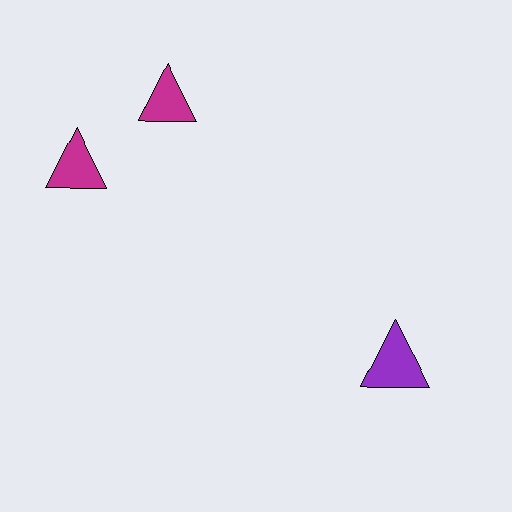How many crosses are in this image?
There are no crosses.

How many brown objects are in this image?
There are no brown objects.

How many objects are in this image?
There are 3 objects.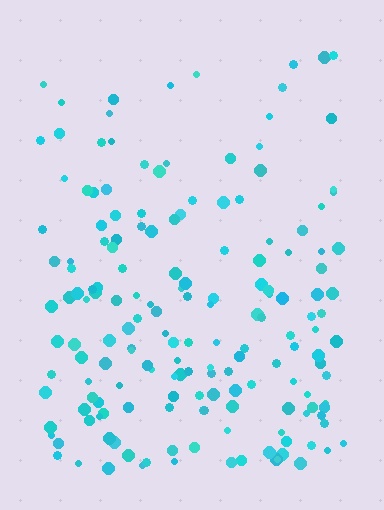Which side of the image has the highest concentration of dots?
The bottom.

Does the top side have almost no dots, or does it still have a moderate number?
Still a moderate number, just noticeably fewer than the bottom.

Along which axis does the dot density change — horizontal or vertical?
Vertical.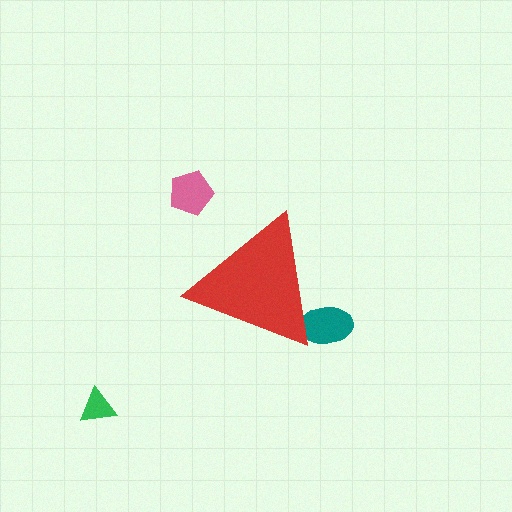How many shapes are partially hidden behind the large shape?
1 shape is partially hidden.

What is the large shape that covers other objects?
A red triangle.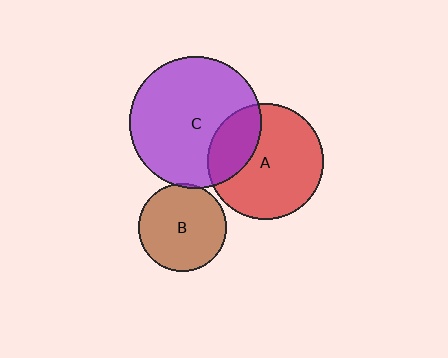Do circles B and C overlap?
Yes.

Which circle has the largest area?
Circle C (purple).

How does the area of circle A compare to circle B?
Approximately 1.7 times.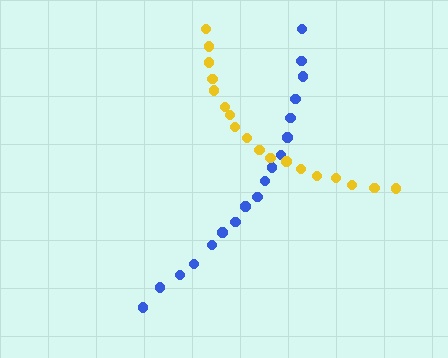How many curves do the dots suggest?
There are 2 distinct paths.